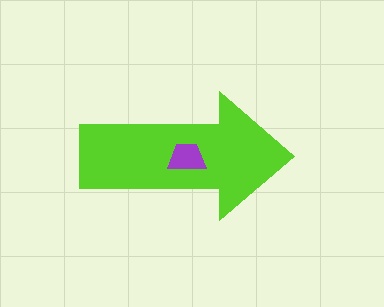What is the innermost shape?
The purple trapezoid.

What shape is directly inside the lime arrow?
The purple trapezoid.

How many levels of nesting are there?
2.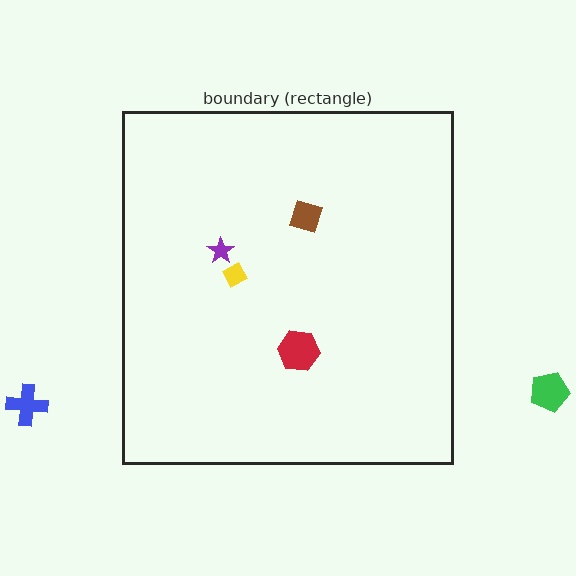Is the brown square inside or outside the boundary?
Inside.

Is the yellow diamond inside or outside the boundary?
Inside.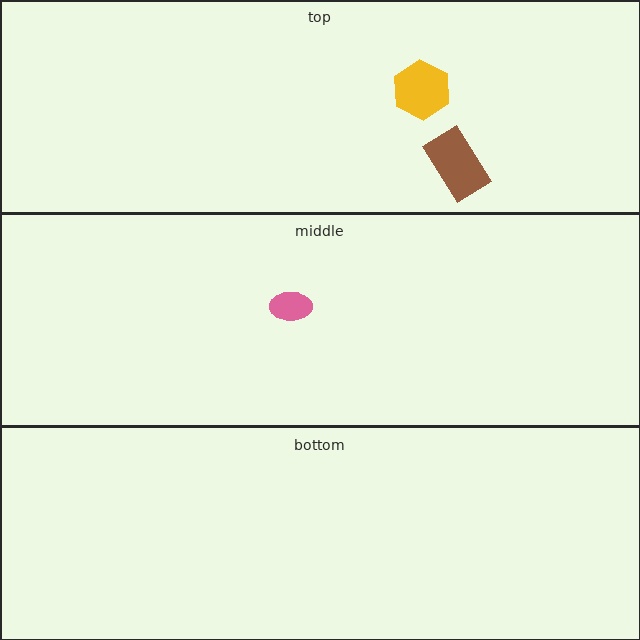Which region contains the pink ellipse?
The middle region.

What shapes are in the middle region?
The pink ellipse.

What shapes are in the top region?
The brown rectangle, the yellow hexagon.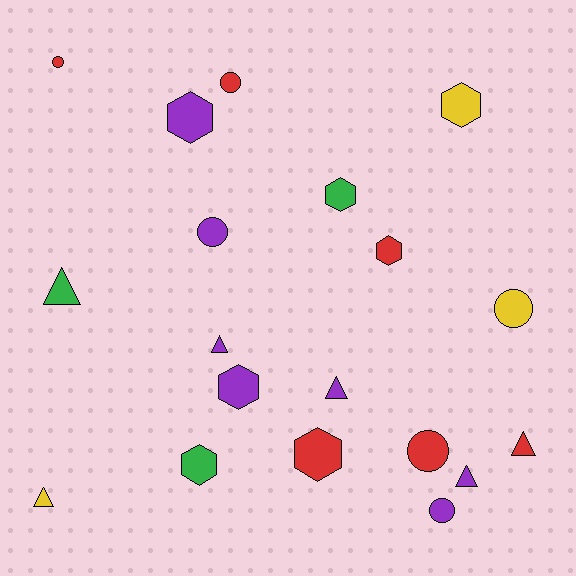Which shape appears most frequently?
Hexagon, with 7 objects.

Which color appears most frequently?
Purple, with 7 objects.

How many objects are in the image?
There are 19 objects.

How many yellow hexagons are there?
There is 1 yellow hexagon.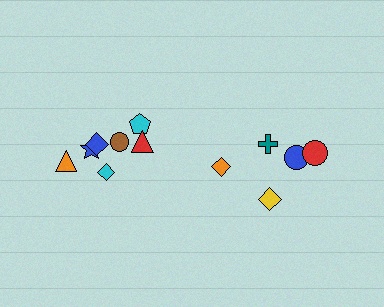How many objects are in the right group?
There are 5 objects.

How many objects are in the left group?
There are 7 objects.